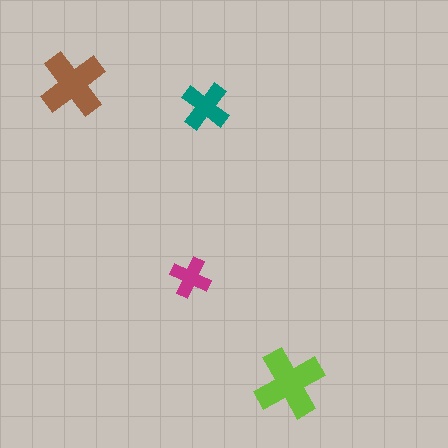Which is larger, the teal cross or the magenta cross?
The teal one.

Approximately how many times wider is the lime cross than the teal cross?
About 1.5 times wider.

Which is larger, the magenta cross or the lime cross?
The lime one.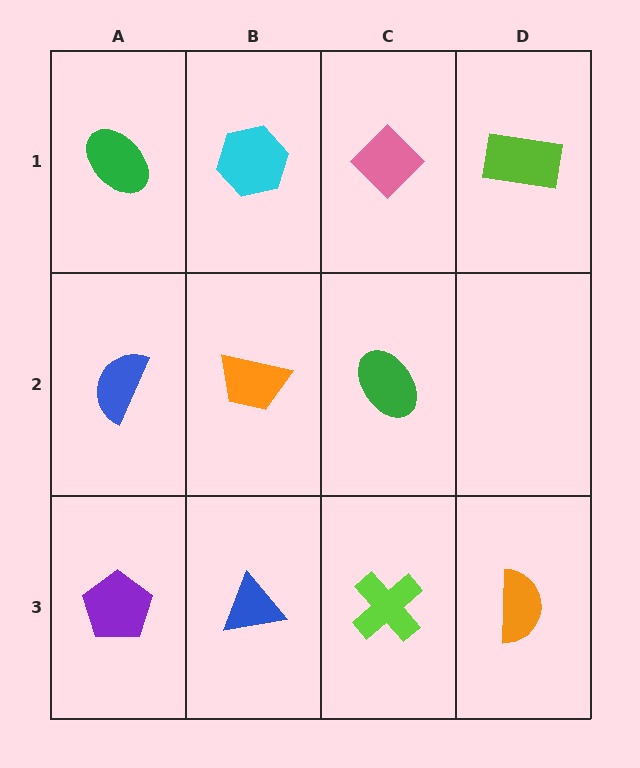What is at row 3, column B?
A blue triangle.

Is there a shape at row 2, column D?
No, that cell is empty.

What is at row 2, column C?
A green ellipse.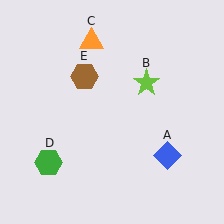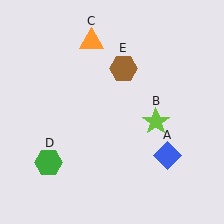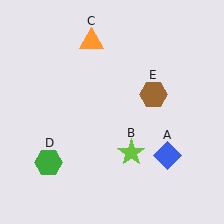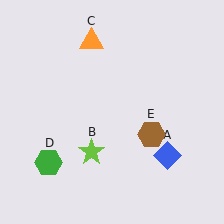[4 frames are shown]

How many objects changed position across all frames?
2 objects changed position: lime star (object B), brown hexagon (object E).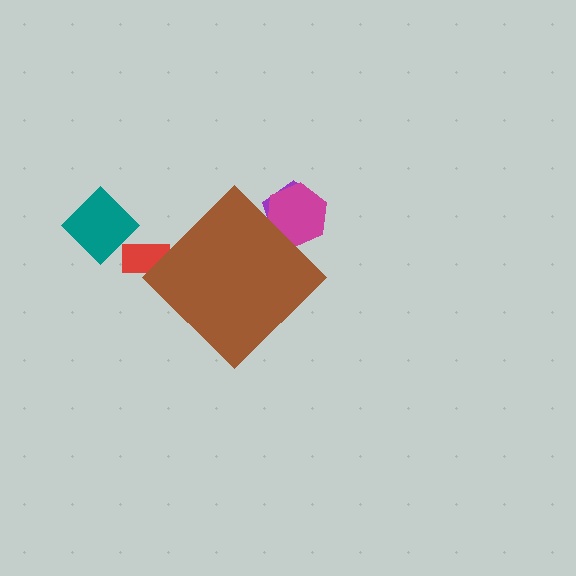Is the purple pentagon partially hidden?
Yes, the purple pentagon is partially hidden behind the brown diamond.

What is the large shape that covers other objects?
A brown diamond.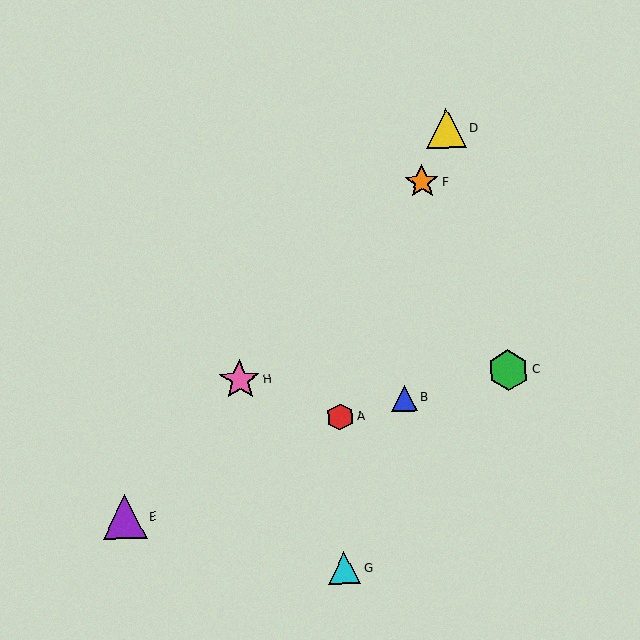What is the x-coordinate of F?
Object F is at x≈422.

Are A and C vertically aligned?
No, A is at x≈340 and C is at x≈508.